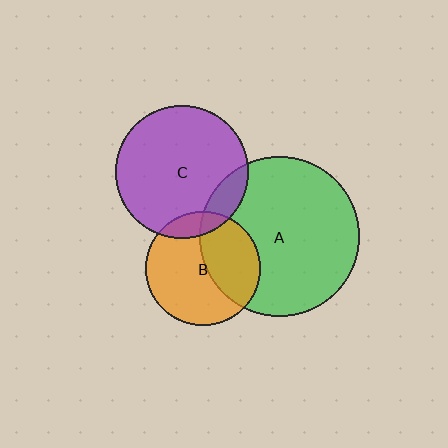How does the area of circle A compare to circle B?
Approximately 1.9 times.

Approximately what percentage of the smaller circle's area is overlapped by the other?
Approximately 15%.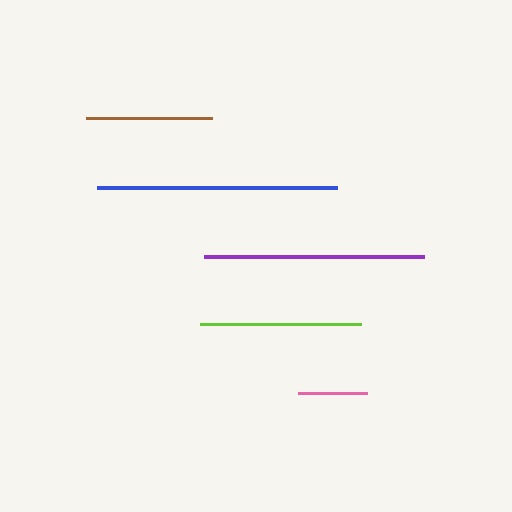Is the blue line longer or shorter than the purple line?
The blue line is longer than the purple line.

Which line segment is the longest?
The blue line is the longest at approximately 239 pixels.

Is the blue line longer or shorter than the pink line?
The blue line is longer than the pink line.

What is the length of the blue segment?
The blue segment is approximately 239 pixels long.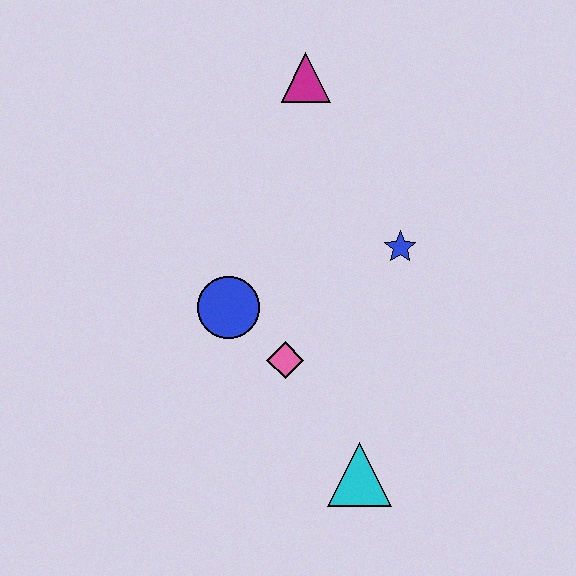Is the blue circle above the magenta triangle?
No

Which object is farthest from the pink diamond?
The magenta triangle is farthest from the pink diamond.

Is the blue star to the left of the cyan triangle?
No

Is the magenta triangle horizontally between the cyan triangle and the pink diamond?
Yes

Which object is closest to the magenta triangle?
The blue star is closest to the magenta triangle.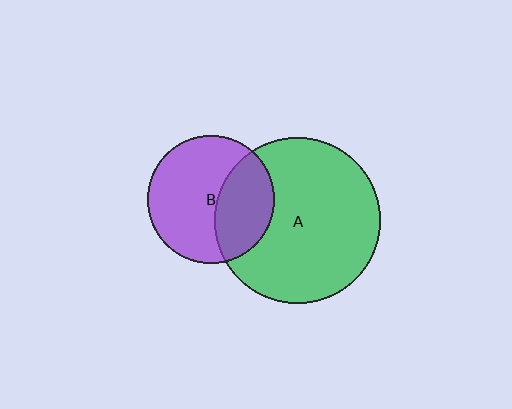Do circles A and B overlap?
Yes.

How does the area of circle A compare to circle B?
Approximately 1.7 times.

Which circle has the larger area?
Circle A (green).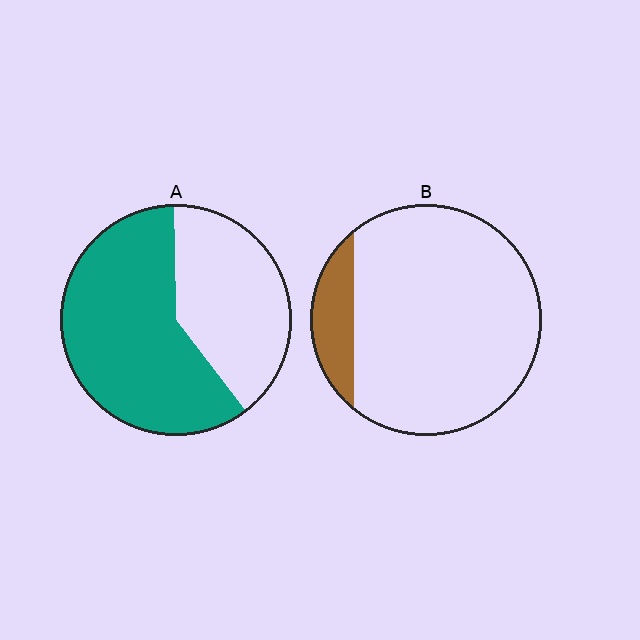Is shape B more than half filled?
No.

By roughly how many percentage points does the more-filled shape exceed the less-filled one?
By roughly 45 percentage points (A over B).